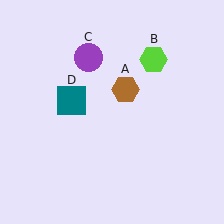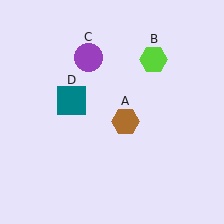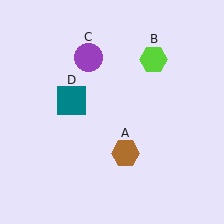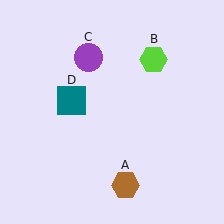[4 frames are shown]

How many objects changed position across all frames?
1 object changed position: brown hexagon (object A).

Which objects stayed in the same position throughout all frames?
Lime hexagon (object B) and purple circle (object C) and teal square (object D) remained stationary.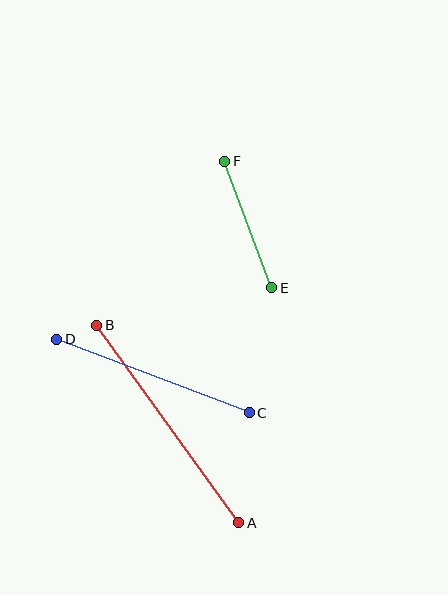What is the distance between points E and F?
The distance is approximately 135 pixels.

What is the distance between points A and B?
The distance is approximately 243 pixels.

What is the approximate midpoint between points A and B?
The midpoint is at approximately (168, 424) pixels.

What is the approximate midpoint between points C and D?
The midpoint is at approximately (153, 376) pixels.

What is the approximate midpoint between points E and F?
The midpoint is at approximately (248, 224) pixels.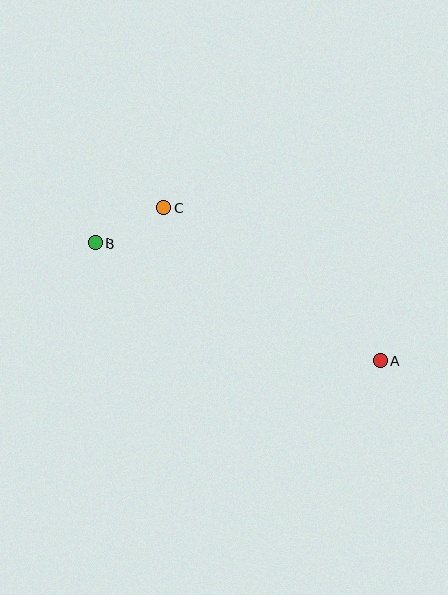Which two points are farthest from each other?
Points A and B are farthest from each other.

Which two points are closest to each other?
Points B and C are closest to each other.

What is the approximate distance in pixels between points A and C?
The distance between A and C is approximately 265 pixels.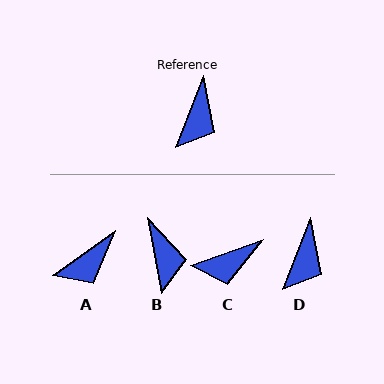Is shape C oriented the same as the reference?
No, it is off by about 50 degrees.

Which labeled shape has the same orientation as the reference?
D.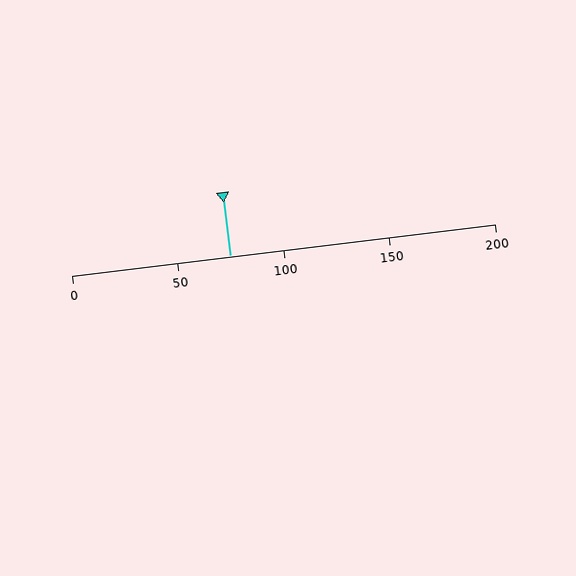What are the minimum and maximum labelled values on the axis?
The axis runs from 0 to 200.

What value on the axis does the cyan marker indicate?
The marker indicates approximately 75.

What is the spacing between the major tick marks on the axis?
The major ticks are spaced 50 apart.